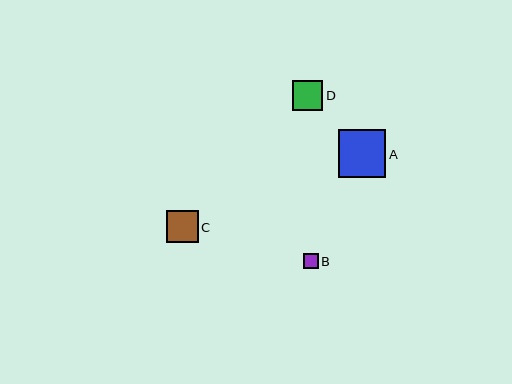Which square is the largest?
Square A is the largest with a size of approximately 48 pixels.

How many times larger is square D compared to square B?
Square D is approximately 2.0 times the size of square B.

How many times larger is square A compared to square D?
Square A is approximately 1.6 times the size of square D.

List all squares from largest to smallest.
From largest to smallest: A, C, D, B.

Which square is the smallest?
Square B is the smallest with a size of approximately 15 pixels.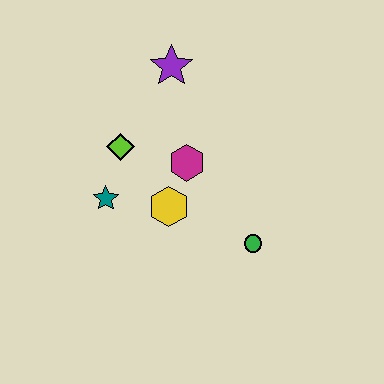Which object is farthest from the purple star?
The green circle is farthest from the purple star.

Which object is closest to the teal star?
The lime diamond is closest to the teal star.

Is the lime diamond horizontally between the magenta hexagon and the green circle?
No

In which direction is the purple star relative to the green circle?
The purple star is above the green circle.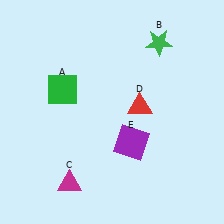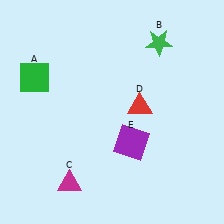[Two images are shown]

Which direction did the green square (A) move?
The green square (A) moved left.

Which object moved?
The green square (A) moved left.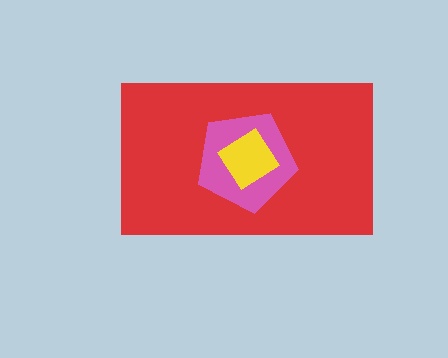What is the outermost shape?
The red rectangle.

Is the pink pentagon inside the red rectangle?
Yes.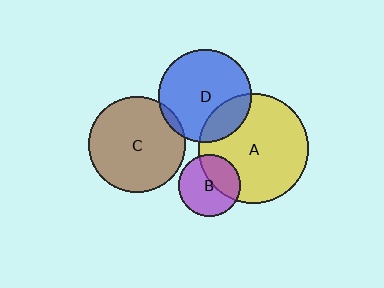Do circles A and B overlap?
Yes.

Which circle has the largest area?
Circle A (yellow).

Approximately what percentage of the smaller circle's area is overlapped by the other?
Approximately 40%.